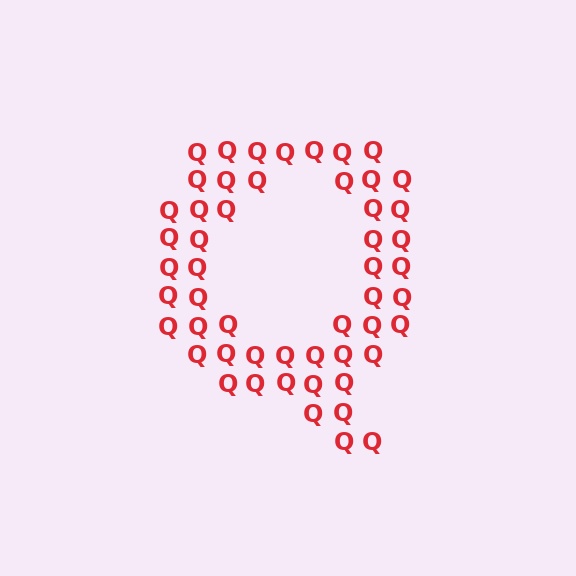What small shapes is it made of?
It is made of small letter Q's.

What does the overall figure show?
The overall figure shows the letter Q.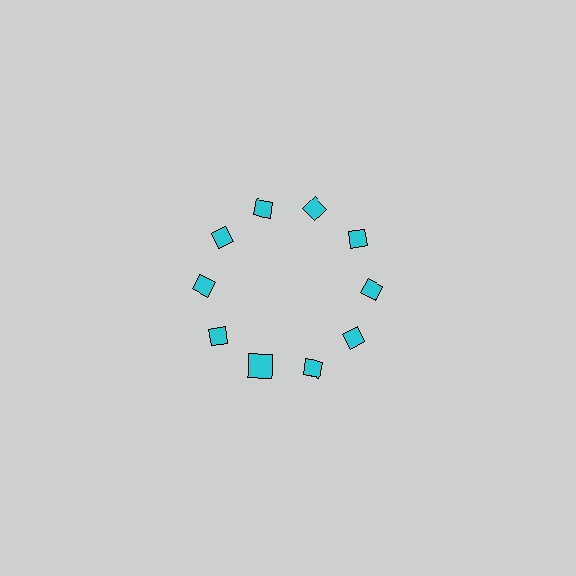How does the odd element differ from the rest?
It has a different shape: square instead of diamond.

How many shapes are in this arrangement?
There are 10 shapes arranged in a ring pattern.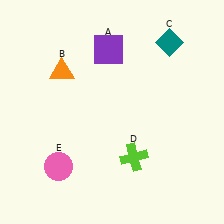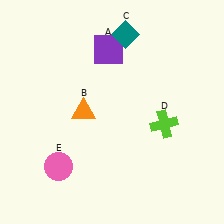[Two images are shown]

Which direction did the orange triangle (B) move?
The orange triangle (B) moved down.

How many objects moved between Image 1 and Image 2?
3 objects moved between the two images.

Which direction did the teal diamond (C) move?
The teal diamond (C) moved left.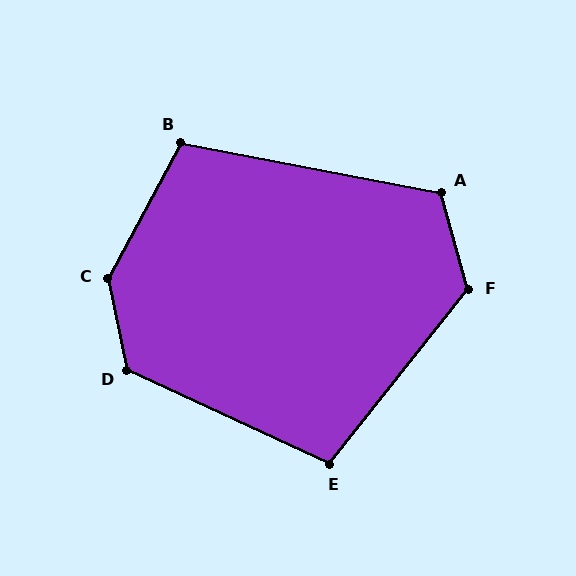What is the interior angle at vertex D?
Approximately 127 degrees (obtuse).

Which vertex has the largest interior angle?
C, at approximately 140 degrees.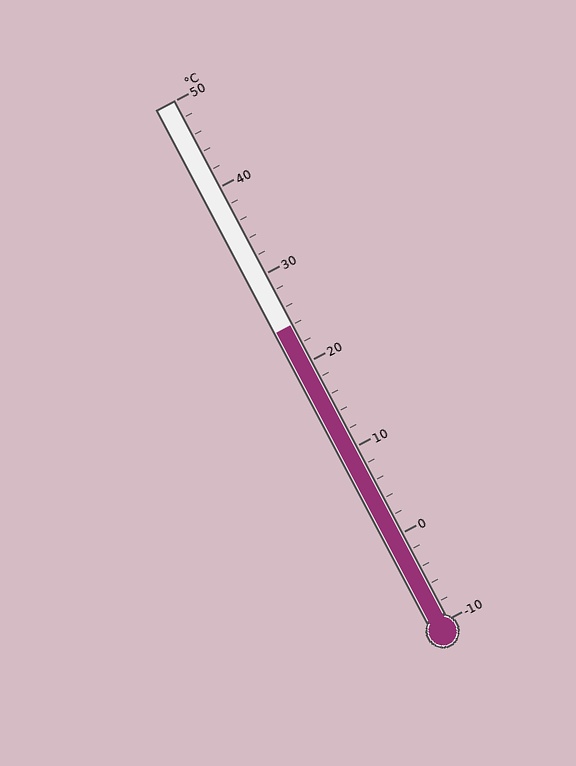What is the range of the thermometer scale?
The thermometer scale ranges from -10°C to 50°C.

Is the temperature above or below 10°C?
The temperature is above 10°C.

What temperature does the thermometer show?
The thermometer shows approximately 24°C.